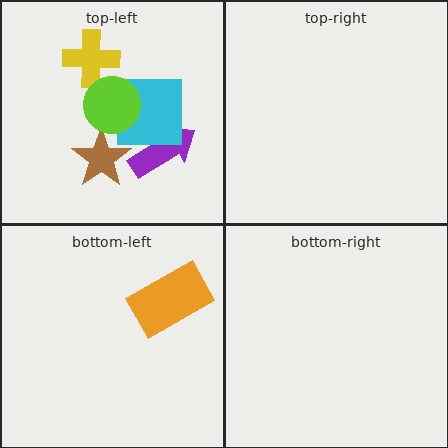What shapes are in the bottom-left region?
The orange rectangle.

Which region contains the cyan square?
The top-left region.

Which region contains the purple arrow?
The top-left region.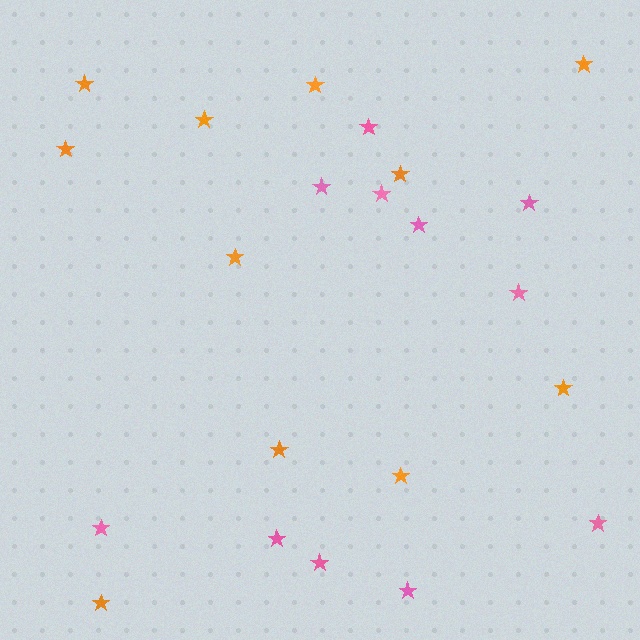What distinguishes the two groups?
There are 2 groups: one group of orange stars (11) and one group of pink stars (11).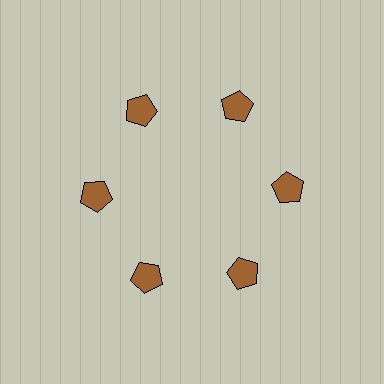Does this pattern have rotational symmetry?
Yes, this pattern has 6-fold rotational symmetry. It looks the same after rotating 60 degrees around the center.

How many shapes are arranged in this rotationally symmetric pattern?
There are 6 shapes, arranged in 6 groups of 1.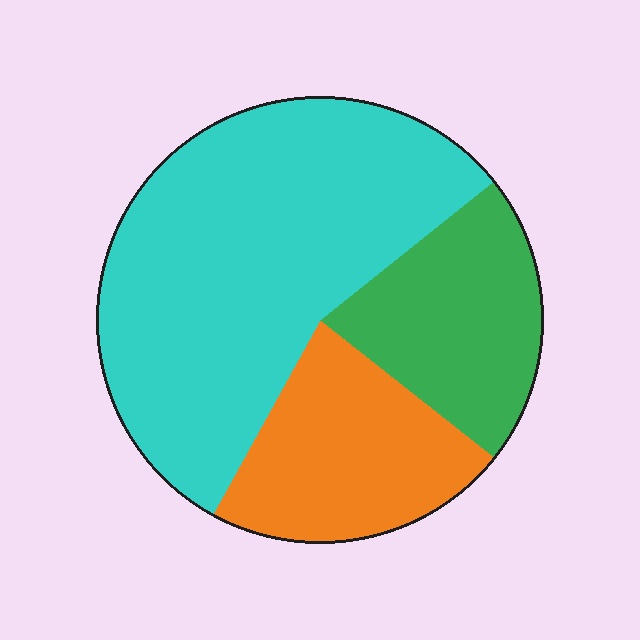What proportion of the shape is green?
Green takes up about one fifth (1/5) of the shape.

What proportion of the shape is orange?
Orange covers 22% of the shape.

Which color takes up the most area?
Cyan, at roughly 55%.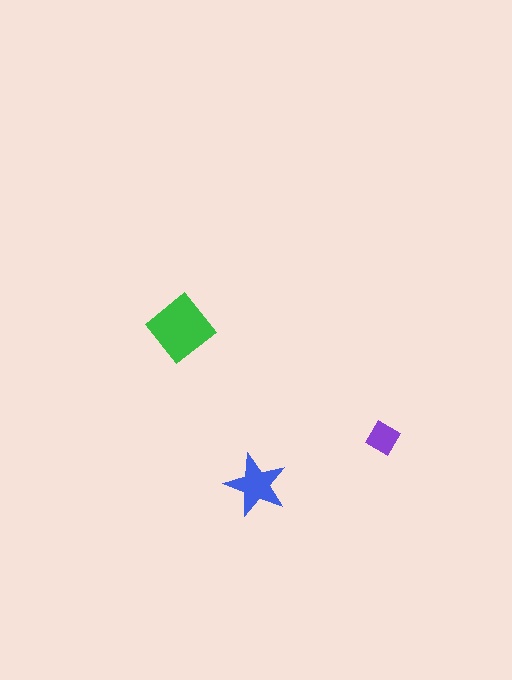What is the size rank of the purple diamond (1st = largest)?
3rd.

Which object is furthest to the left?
The green diamond is leftmost.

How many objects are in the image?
There are 3 objects in the image.